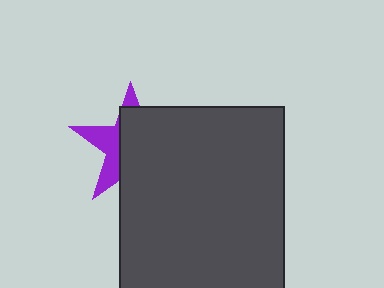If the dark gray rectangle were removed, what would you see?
You would see the complete purple star.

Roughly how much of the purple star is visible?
A small part of it is visible (roughly 36%).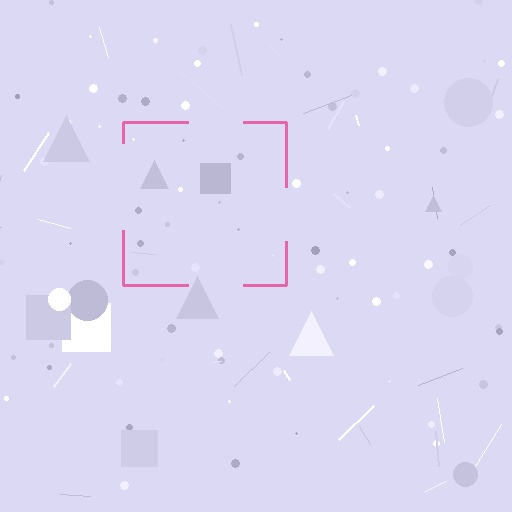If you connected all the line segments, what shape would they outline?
They would outline a square.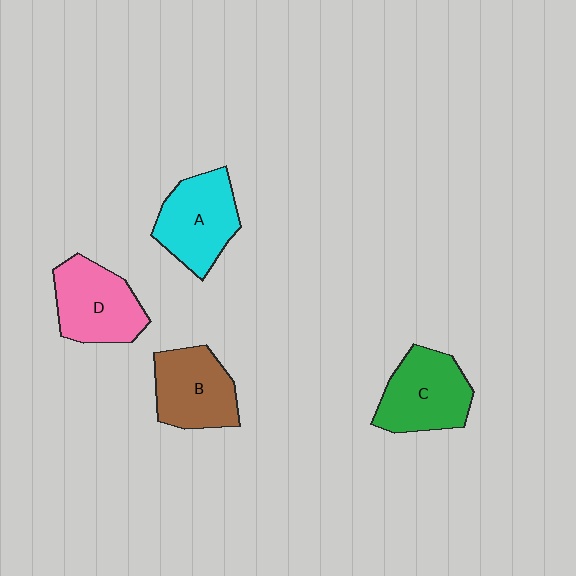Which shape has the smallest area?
Shape B (brown).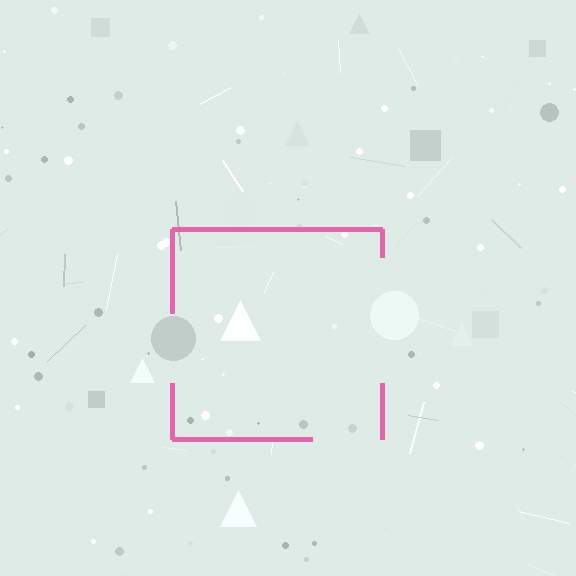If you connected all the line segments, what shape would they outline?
They would outline a square.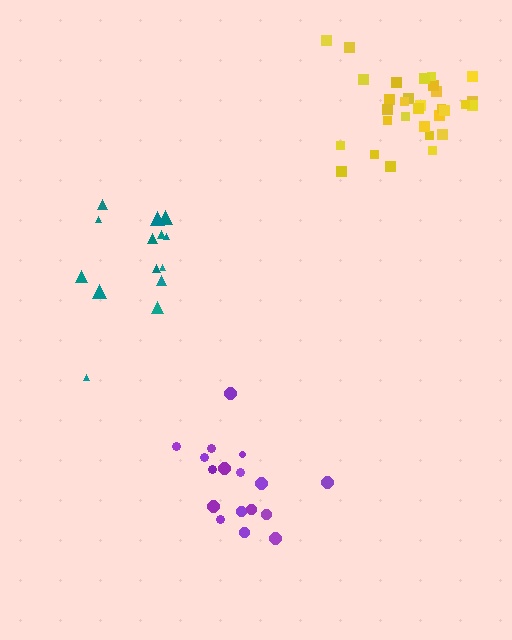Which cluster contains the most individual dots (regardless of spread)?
Yellow (32).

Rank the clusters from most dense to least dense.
yellow, purple, teal.